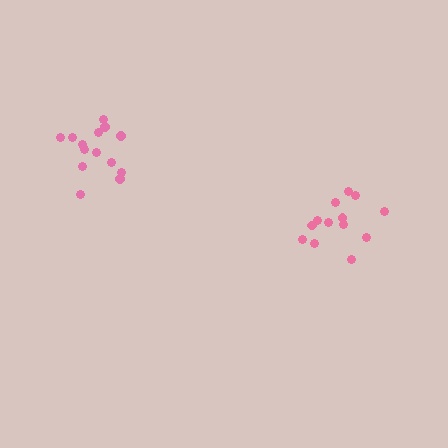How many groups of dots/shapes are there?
There are 2 groups.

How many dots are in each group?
Group 1: 14 dots, Group 2: 13 dots (27 total).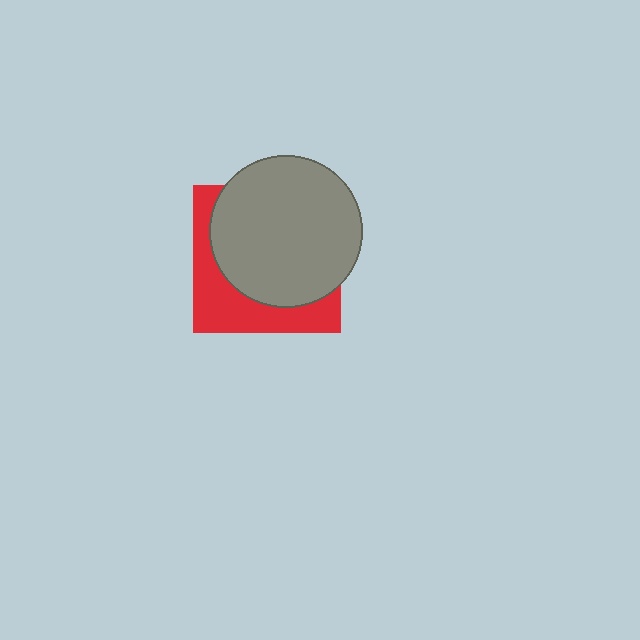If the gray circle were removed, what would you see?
You would see the complete red square.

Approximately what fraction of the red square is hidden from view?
Roughly 65% of the red square is hidden behind the gray circle.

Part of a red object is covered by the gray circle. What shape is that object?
It is a square.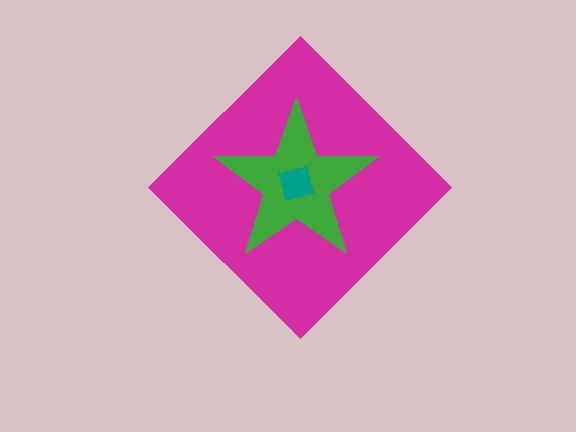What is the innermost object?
The teal square.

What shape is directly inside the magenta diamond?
The green star.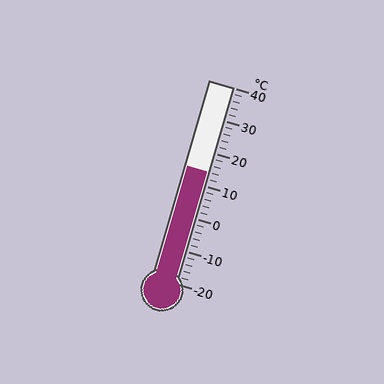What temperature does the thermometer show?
The thermometer shows approximately 14°C.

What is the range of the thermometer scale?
The thermometer scale ranges from -20°C to 40°C.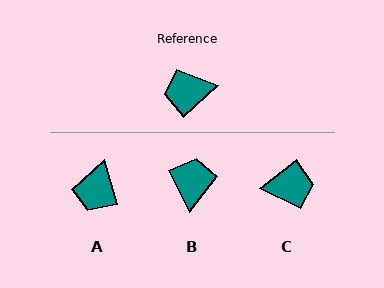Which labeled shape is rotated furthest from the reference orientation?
C, about 176 degrees away.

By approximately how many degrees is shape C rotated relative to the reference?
Approximately 176 degrees counter-clockwise.